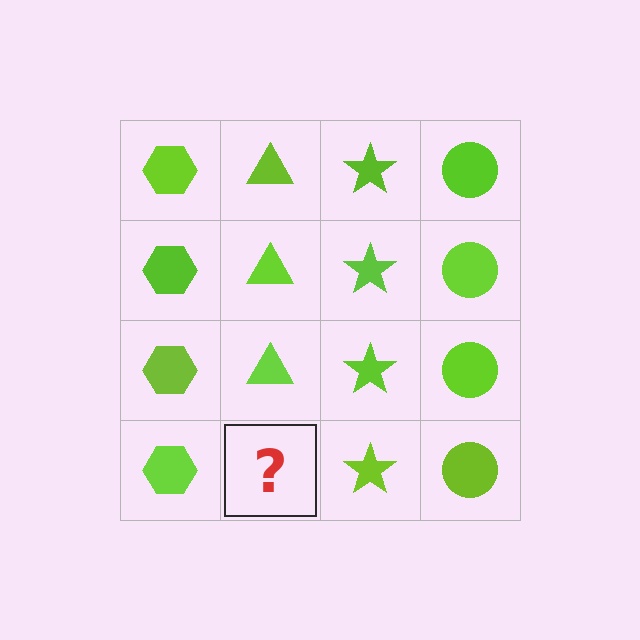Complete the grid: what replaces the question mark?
The question mark should be replaced with a lime triangle.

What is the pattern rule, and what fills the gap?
The rule is that each column has a consistent shape. The gap should be filled with a lime triangle.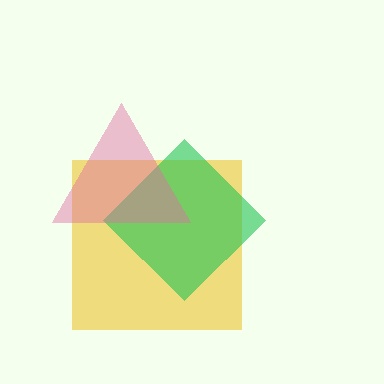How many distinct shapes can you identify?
There are 3 distinct shapes: a yellow square, a green diamond, a pink triangle.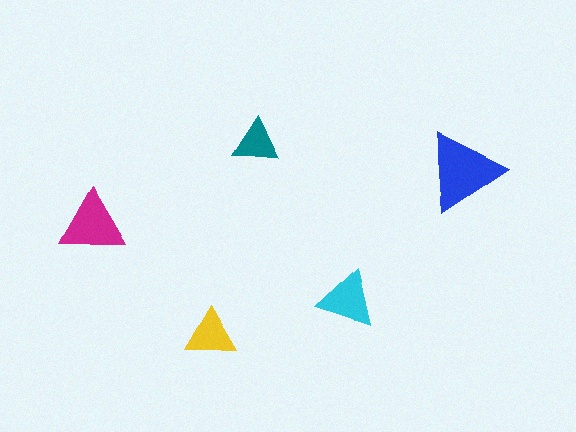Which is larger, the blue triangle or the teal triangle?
The blue one.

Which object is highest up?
The teal triangle is topmost.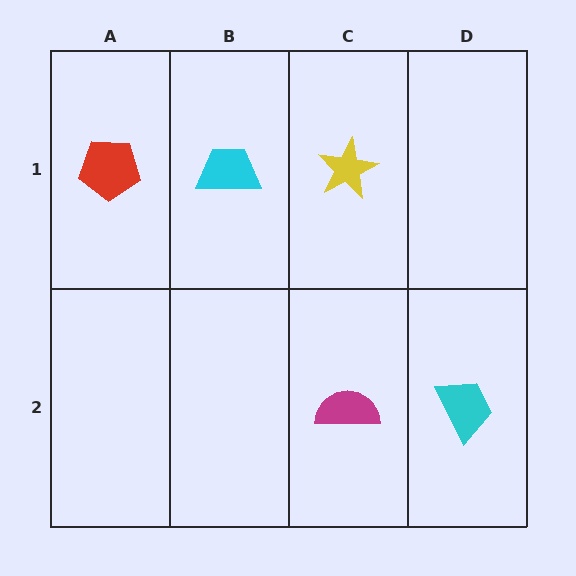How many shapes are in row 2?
2 shapes.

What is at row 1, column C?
A yellow star.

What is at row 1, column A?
A red pentagon.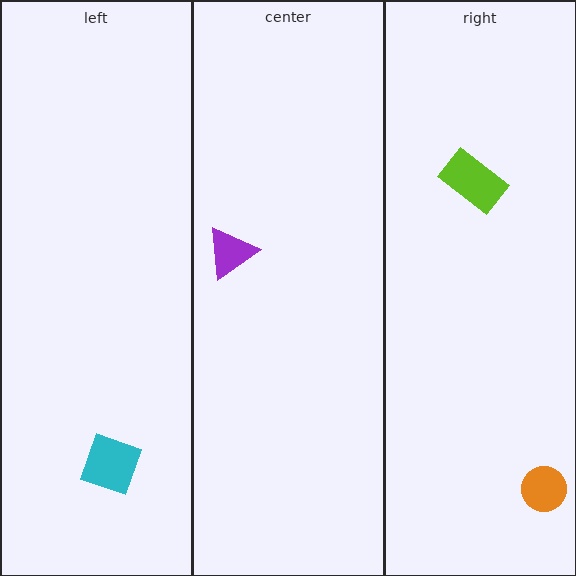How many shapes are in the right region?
2.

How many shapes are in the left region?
1.